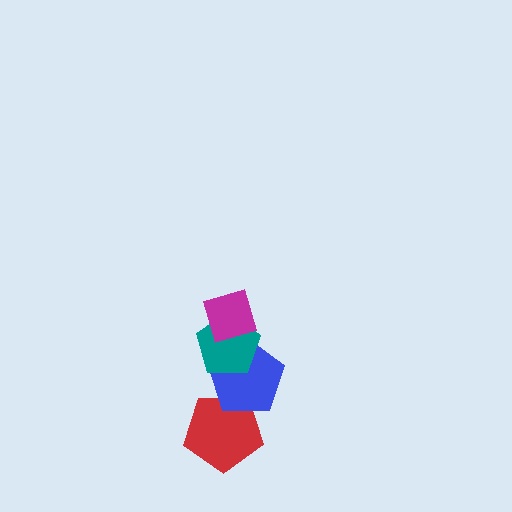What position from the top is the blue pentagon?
The blue pentagon is 3rd from the top.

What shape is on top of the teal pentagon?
The magenta diamond is on top of the teal pentagon.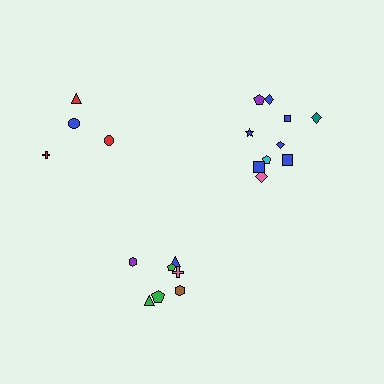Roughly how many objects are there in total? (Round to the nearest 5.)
Roughly 20 objects in total.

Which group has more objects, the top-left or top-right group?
The top-right group.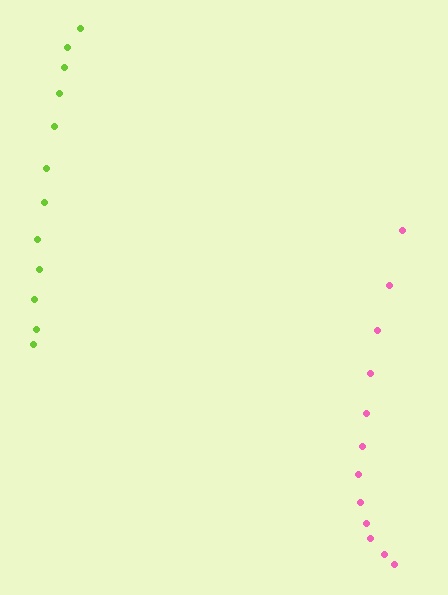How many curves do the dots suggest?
There are 2 distinct paths.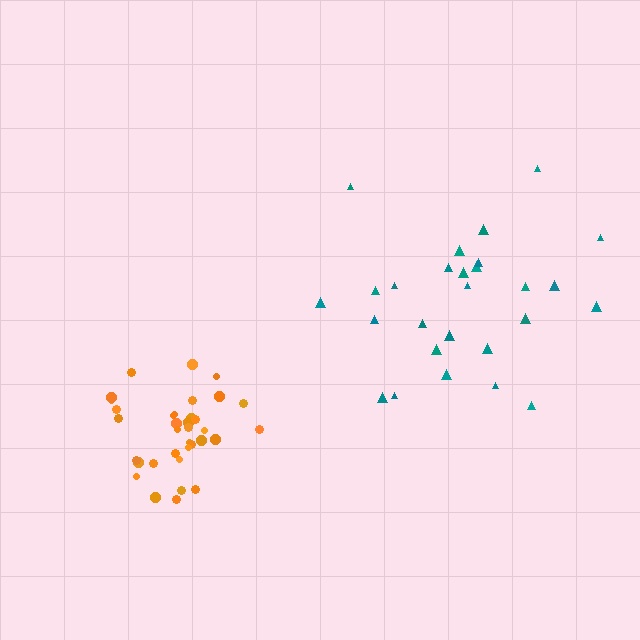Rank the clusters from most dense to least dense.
orange, teal.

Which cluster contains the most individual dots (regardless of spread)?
Orange (35).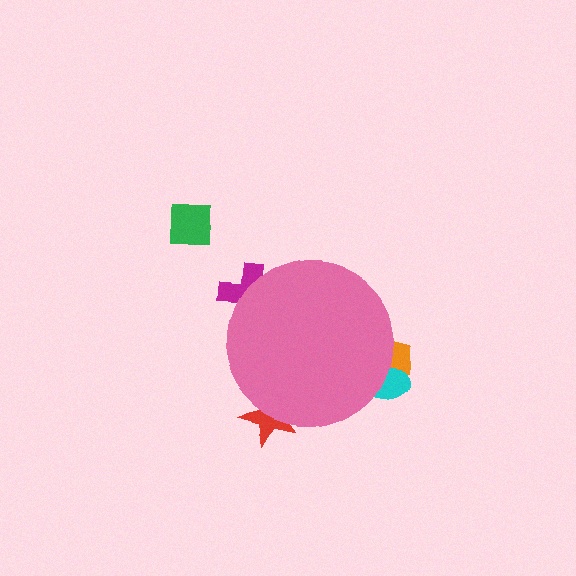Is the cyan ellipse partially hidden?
Yes, the cyan ellipse is partially hidden behind the pink circle.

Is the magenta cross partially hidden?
Yes, the magenta cross is partially hidden behind the pink circle.